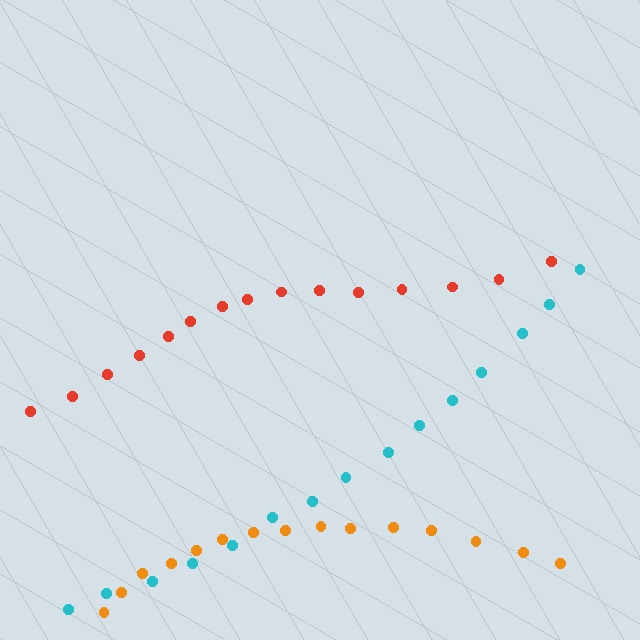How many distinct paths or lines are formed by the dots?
There are 3 distinct paths.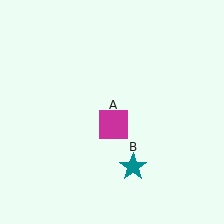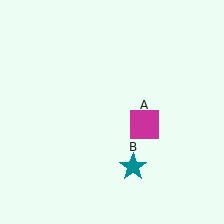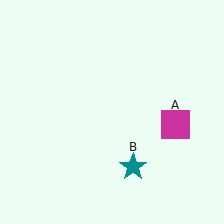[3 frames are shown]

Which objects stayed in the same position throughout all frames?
Teal star (object B) remained stationary.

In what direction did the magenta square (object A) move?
The magenta square (object A) moved right.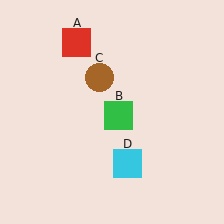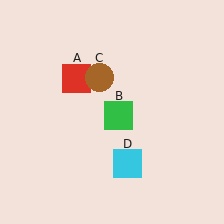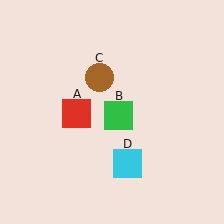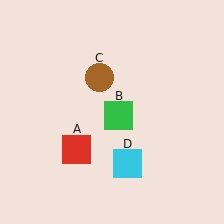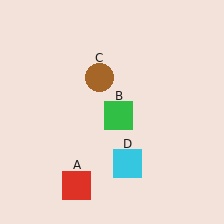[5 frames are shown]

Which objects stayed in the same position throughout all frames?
Green square (object B) and brown circle (object C) and cyan square (object D) remained stationary.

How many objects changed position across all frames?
1 object changed position: red square (object A).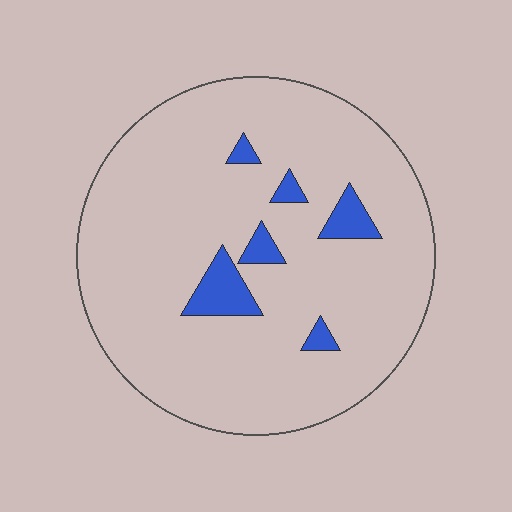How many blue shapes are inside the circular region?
6.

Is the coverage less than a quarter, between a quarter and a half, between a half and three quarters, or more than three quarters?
Less than a quarter.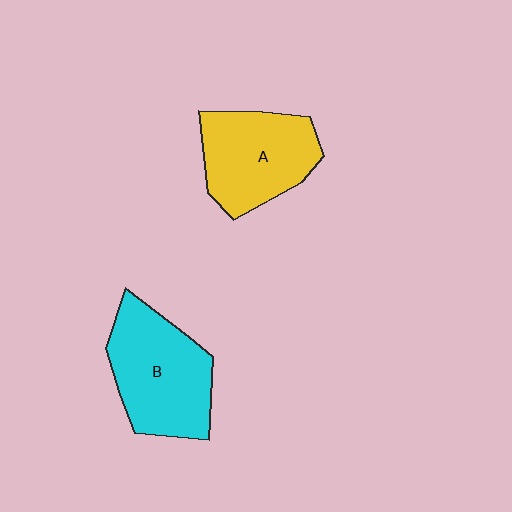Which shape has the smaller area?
Shape A (yellow).